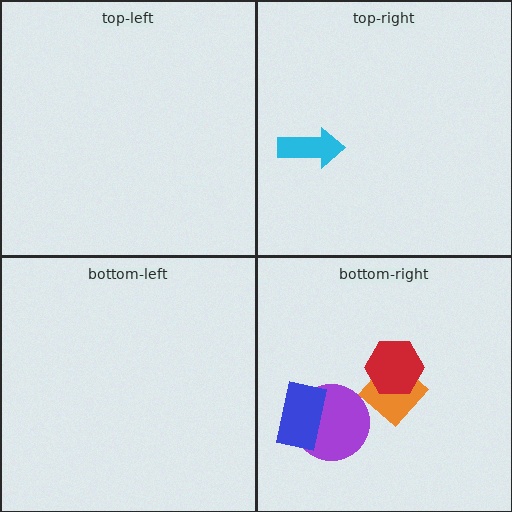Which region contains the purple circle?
The bottom-right region.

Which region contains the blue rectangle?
The bottom-right region.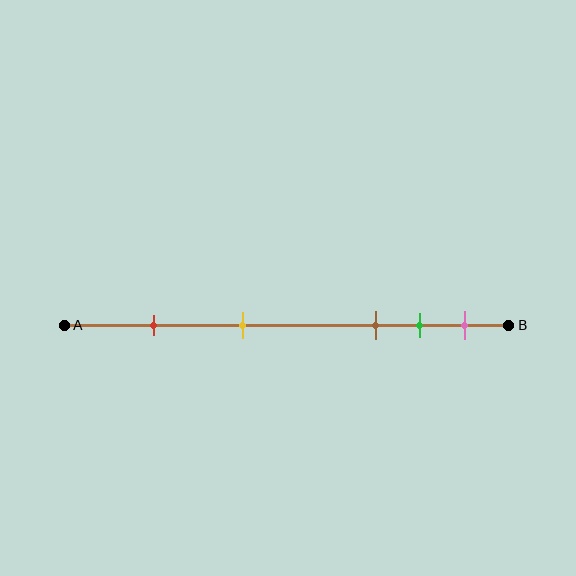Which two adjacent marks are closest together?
The green and pink marks are the closest adjacent pair.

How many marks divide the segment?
There are 5 marks dividing the segment.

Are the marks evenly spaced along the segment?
No, the marks are not evenly spaced.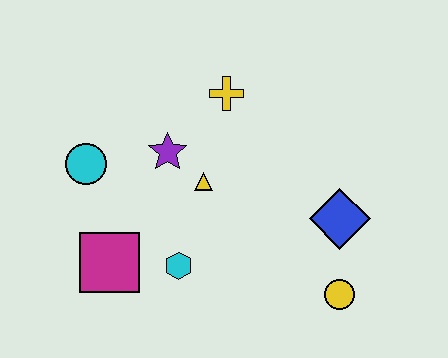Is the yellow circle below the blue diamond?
Yes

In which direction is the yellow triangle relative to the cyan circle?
The yellow triangle is to the right of the cyan circle.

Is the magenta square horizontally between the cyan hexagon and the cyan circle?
Yes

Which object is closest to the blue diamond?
The yellow circle is closest to the blue diamond.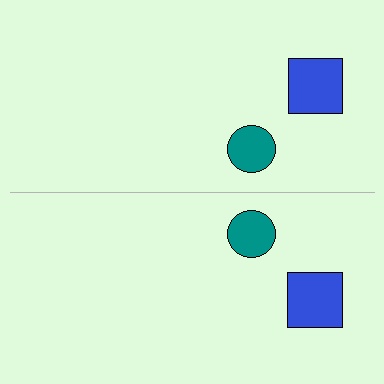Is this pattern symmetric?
Yes, this pattern has bilateral (reflection) symmetry.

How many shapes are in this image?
There are 4 shapes in this image.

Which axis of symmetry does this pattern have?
The pattern has a horizontal axis of symmetry running through the center of the image.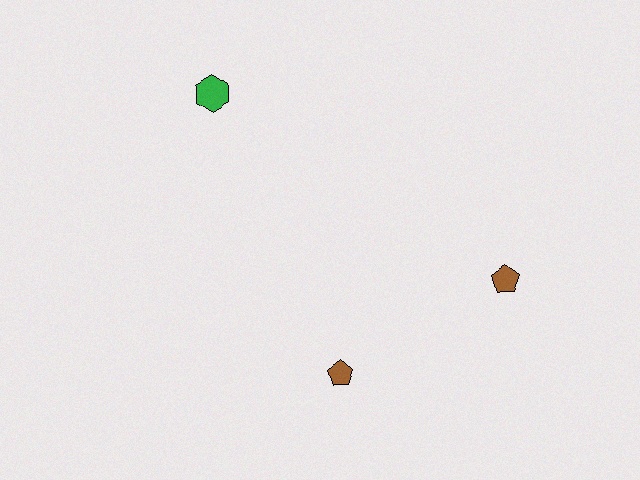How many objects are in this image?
There are 3 objects.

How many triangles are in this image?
There are no triangles.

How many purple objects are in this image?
There are no purple objects.